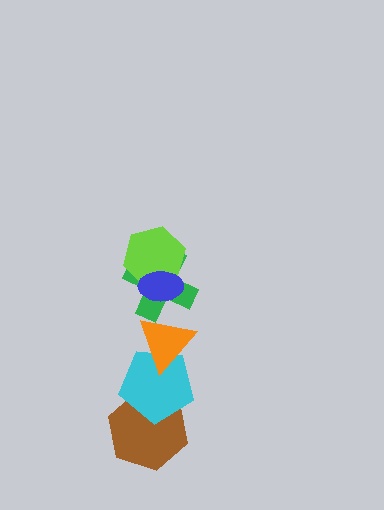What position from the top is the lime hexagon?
The lime hexagon is 2nd from the top.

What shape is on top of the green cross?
The lime hexagon is on top of the green cross.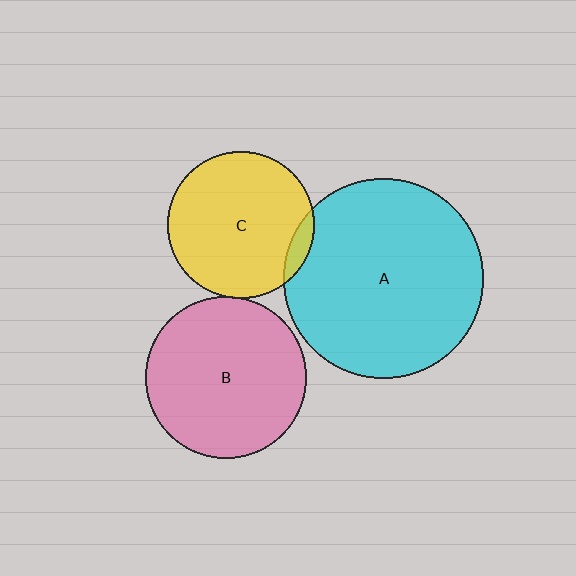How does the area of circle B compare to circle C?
Approximately 1.2 times.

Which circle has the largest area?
Circle A (cyan).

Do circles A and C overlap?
Yes.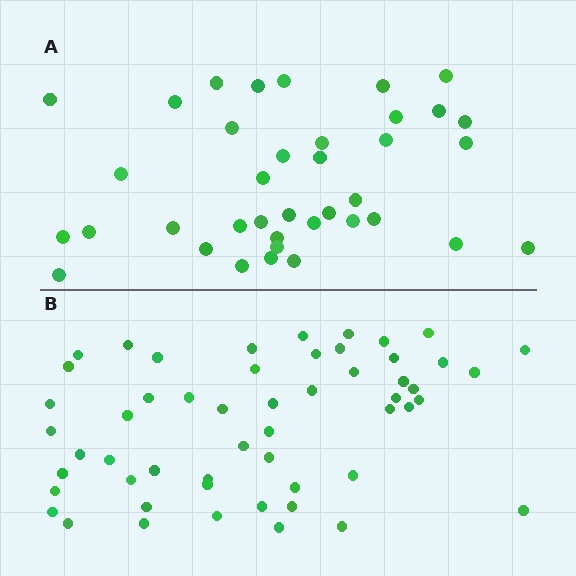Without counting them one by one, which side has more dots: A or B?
Region B (the bottom region) has more dots.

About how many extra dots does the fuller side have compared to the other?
Region B has approximately 15 more dots than region A.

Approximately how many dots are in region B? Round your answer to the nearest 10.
About 50 dots. (The exact count is 54, which rounds to 50.)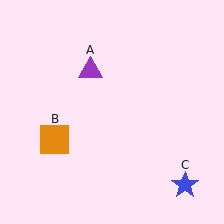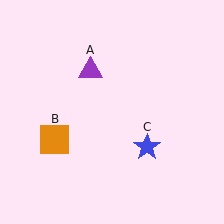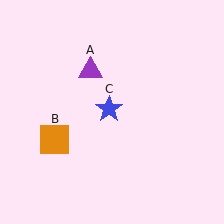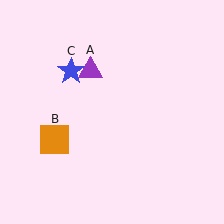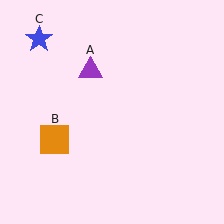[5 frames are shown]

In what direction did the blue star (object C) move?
The blue star (object C) moved up and to the left.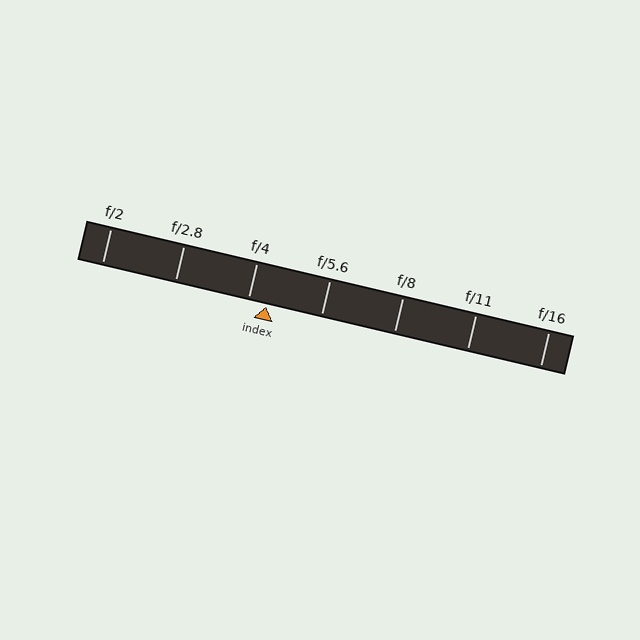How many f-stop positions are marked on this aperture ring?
There are 7 f-stop positions marked.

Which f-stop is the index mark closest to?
The index mark is closest to f/4.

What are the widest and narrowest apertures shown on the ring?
The widest aperture shown is f/2 and the narrowest is f/16.